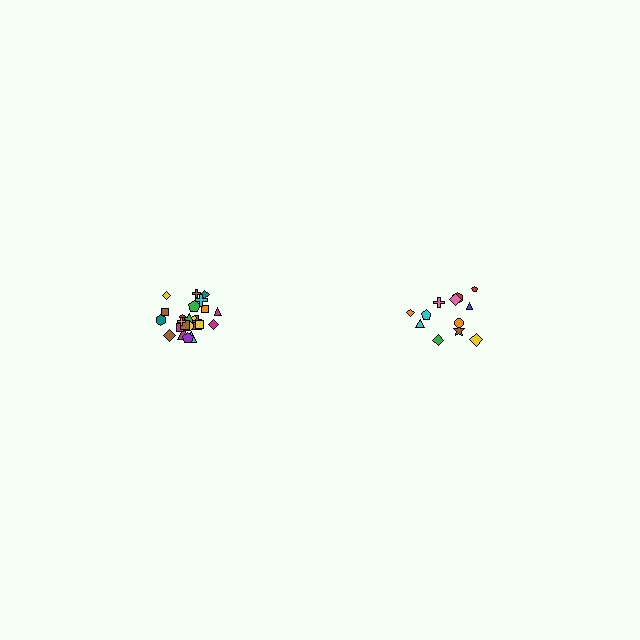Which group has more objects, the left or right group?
The left group.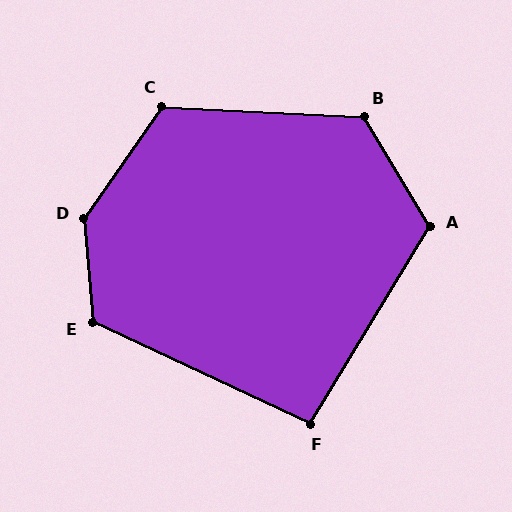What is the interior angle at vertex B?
Approximately 124 degrees (obtuse).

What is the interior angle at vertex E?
Approximately 120 degrees (obtuse).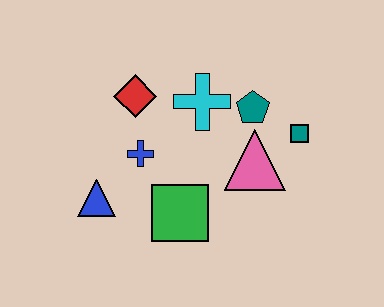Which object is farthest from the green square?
The teal square is farthest from the green square.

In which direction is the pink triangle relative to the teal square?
The pink triangle is to the left of the teal square.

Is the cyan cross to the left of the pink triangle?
Yes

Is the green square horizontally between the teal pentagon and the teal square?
No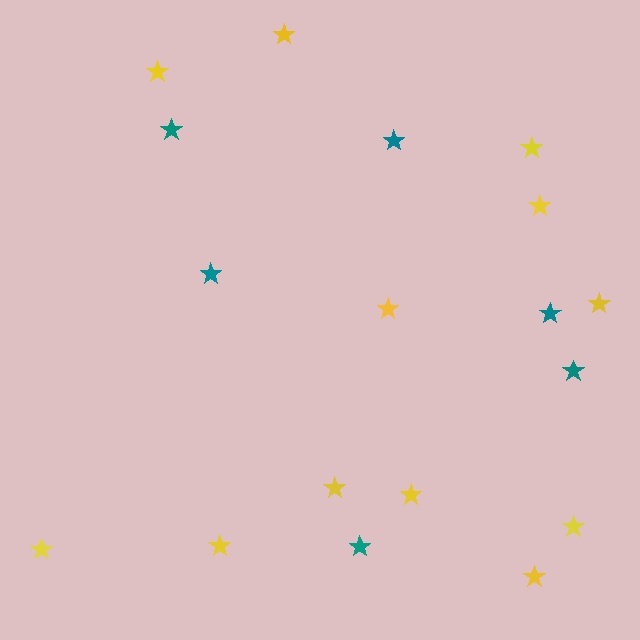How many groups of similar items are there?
There are 2 groups: one group of teal stars (6) and one group of yellow stars (12).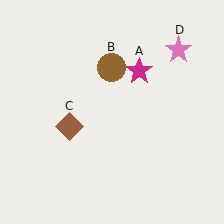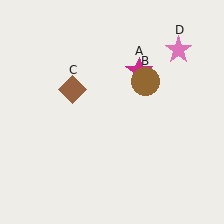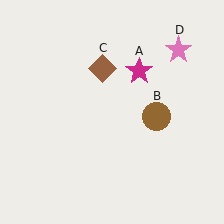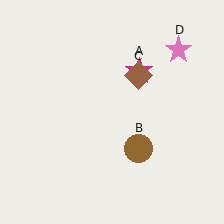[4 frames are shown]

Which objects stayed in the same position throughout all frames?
Magenta star (object A) and pink star (object D) remained stationary.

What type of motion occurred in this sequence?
The brown circle (object B), brown diamond (object C) rotated clockwise around the center of the scene.